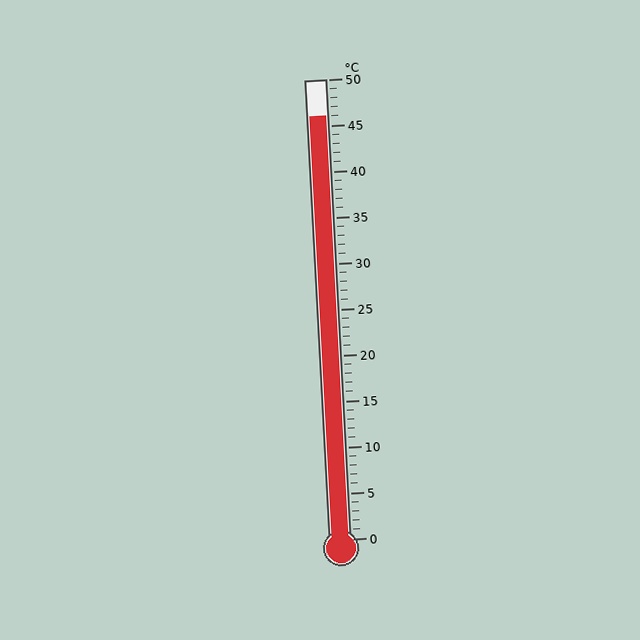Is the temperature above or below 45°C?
The temperature is above 45°C.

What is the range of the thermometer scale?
The thermometer scale ranges from 0°C to 50°C.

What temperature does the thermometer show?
The thermometer shows approximately 46°C.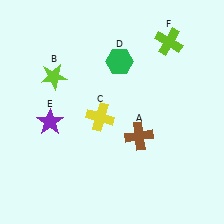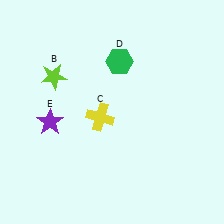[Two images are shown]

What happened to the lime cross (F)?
The lime cross (F) was removed in Image 2. It was in the top-right area of Image 1.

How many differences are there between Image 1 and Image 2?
There are 2 differences between the two images.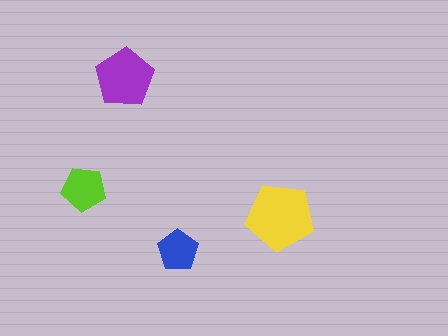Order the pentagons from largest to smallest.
the yellow one, the purple one, the lime one, the blue one.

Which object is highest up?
The purple pentagon is topmost.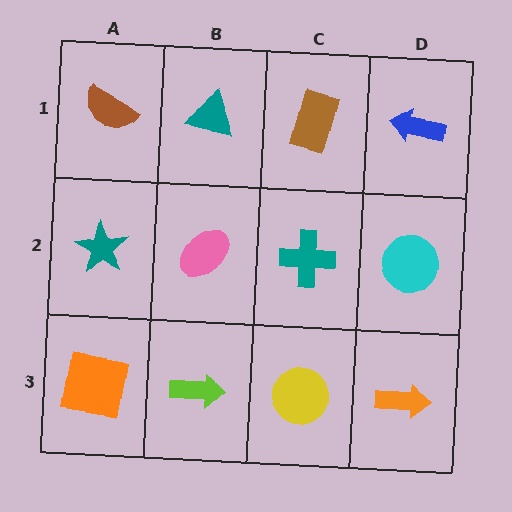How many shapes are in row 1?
4 shapes.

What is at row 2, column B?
A pink ellipse.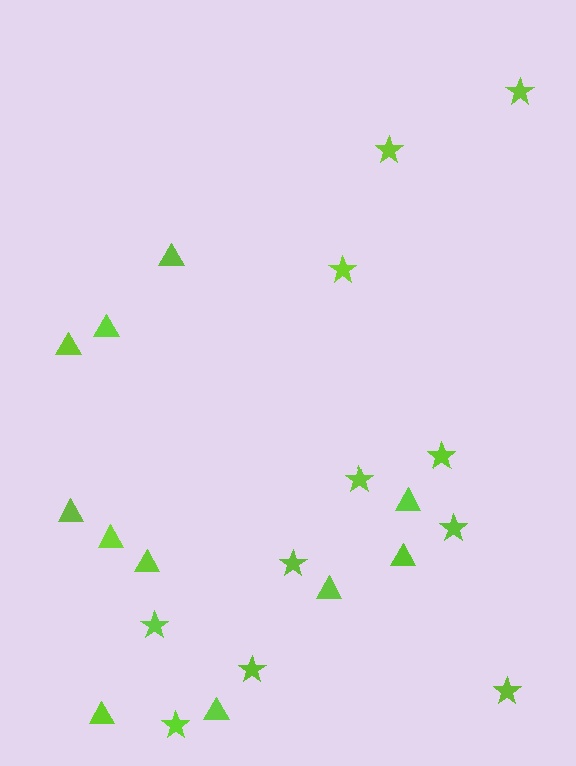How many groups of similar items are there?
There are 2 groups: one group of stars (11) and one group of triangles (11).